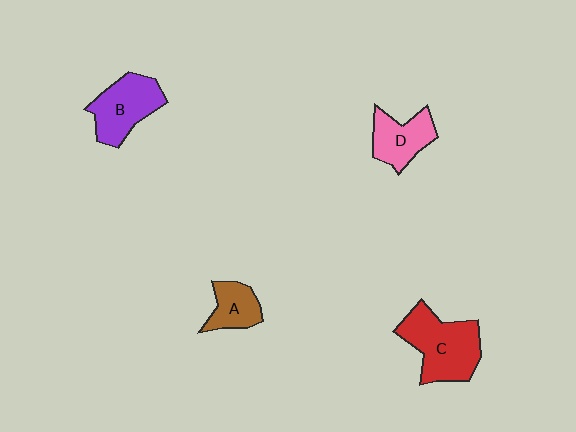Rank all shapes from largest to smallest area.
From largest to smallest: C (red), B (purple), D (pink), A (brown).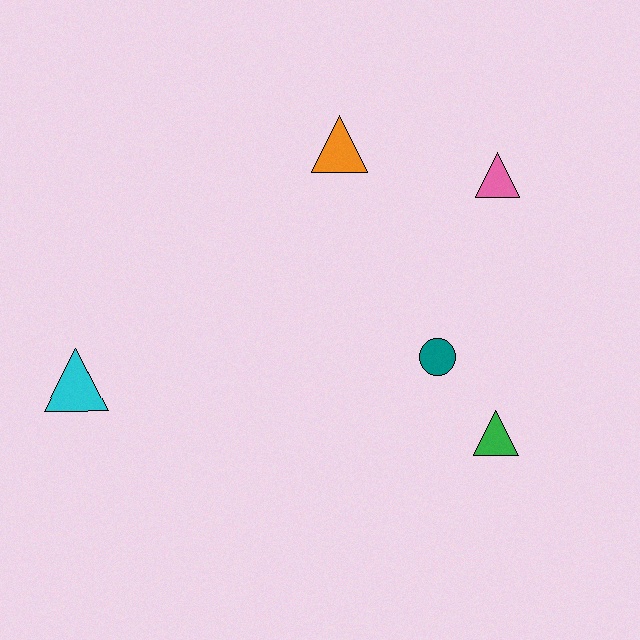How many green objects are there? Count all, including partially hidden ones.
There is 1 green object.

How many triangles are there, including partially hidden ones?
There are 4 triangles.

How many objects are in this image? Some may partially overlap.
There are 5 objects.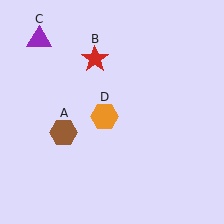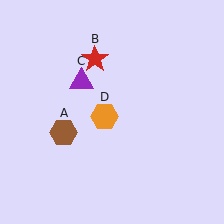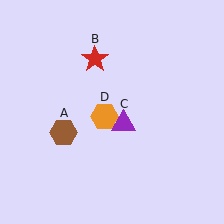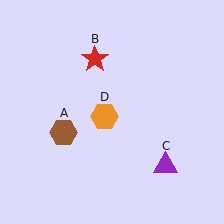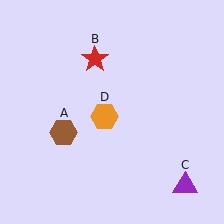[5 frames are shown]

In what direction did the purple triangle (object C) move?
The purple triangle (object C) moved down and to the right.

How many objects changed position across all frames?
1 object changed position: purple triangle (object C).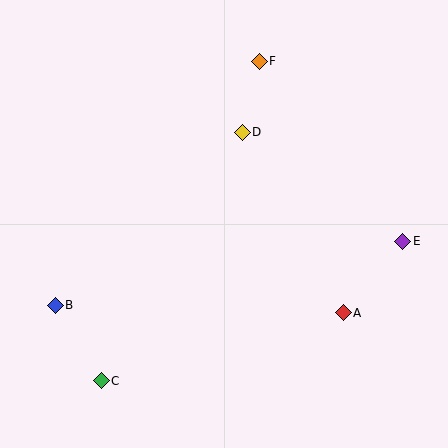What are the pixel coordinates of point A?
Point A is at (343, 313).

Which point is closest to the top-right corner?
Point F is closest to the top-right corner.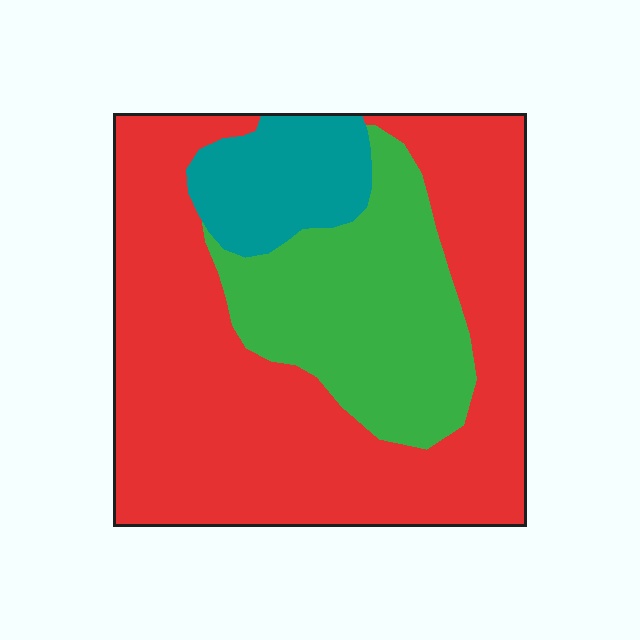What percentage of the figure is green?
Green takes up about one quarter (1/4) of the figure.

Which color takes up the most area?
Red, at roughly 60%.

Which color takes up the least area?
Teal, at roughly 10%.